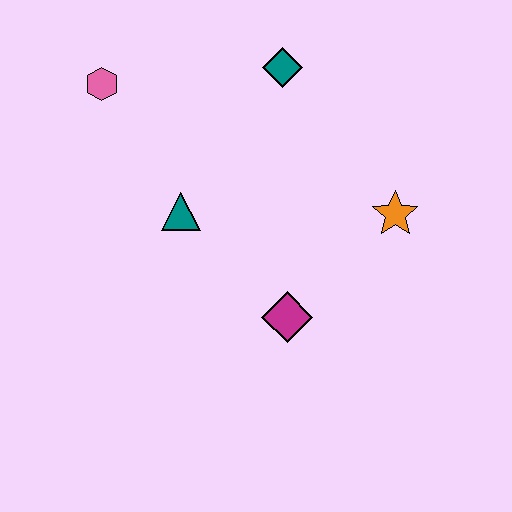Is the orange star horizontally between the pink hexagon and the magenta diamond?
No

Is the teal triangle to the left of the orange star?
Yes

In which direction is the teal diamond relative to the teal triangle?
The teal diamond is above the teal triangle.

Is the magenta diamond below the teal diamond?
Yes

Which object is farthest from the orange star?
The pink hexagon is farthest from the orange star.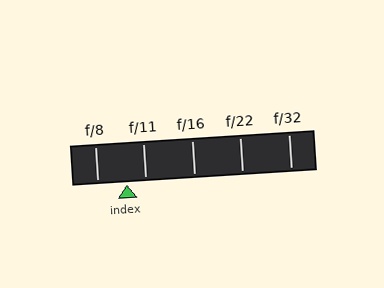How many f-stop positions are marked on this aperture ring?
There are 5 f-stop positions marked.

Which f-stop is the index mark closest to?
The index mark is closest to f/11.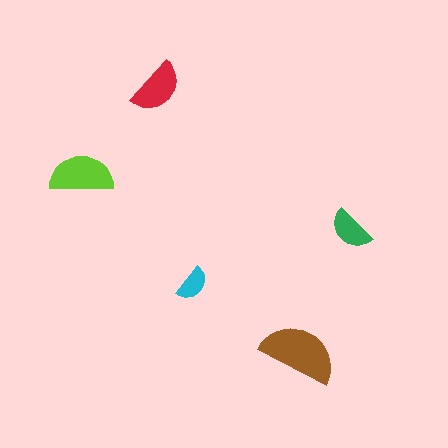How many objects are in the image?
There are 5 objects in the image.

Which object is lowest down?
The brown semicircle is bottommost.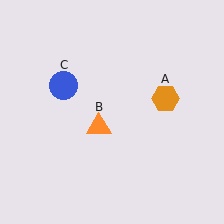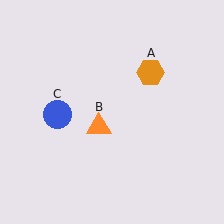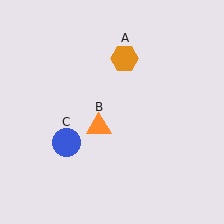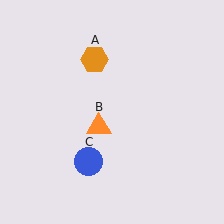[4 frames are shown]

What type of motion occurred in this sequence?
The orange hexagon (object A), blue circle (object C) rotated counterclockwise around the center of the scene.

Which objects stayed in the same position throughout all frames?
Orange triangle (object B) remained stationary.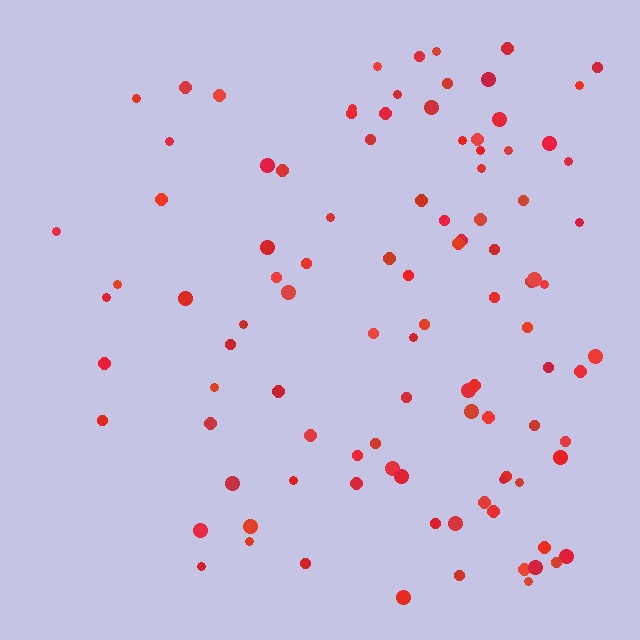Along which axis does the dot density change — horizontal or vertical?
Horizontal.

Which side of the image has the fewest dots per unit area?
The left.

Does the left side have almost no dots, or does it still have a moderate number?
Still a moderate number, just noticeably fewer than the right.